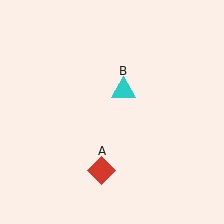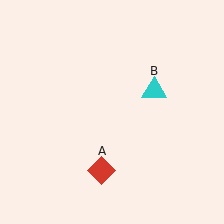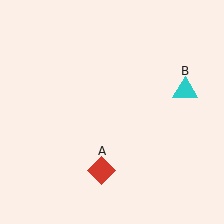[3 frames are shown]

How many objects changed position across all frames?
1 object changed position: cyan triangle (object B).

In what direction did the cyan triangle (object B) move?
The cyan triangle (object B) moved right.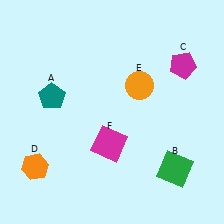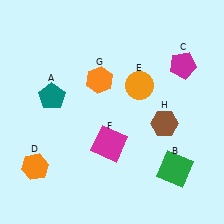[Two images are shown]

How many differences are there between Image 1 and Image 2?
There are 2 differences between the two images.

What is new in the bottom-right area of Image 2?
A brown hexagon (H) was added in the bottom-right area of Image 2.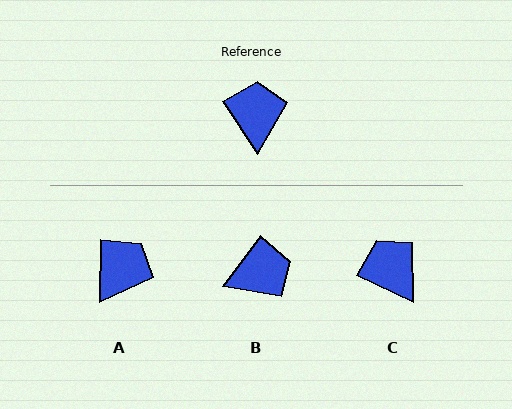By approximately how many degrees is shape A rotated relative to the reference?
Approximately 35 degrees clockwise.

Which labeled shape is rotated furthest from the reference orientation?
B, about 70 degrees away.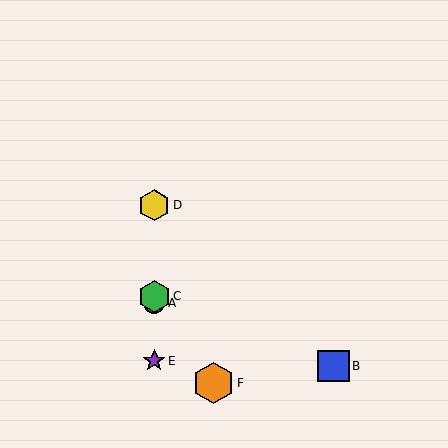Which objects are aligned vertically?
Objects A, C, D, E are aligned vertically.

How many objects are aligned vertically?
4 objects (A, C, D, E) are aligned vertically.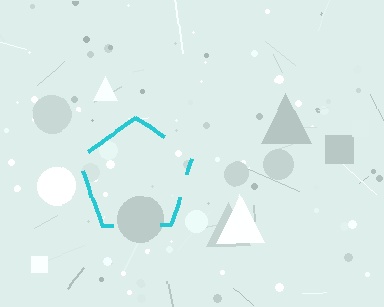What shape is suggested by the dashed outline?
The dashed outline suggests a pentagon.